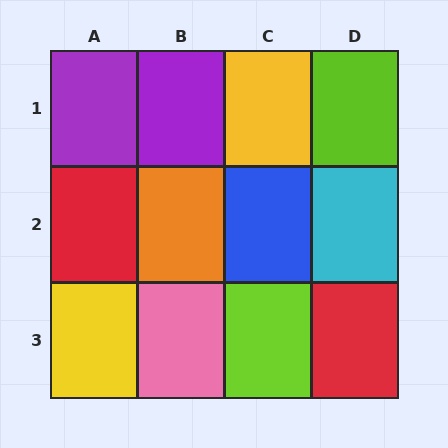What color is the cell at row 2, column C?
Blue.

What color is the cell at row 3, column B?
Pink.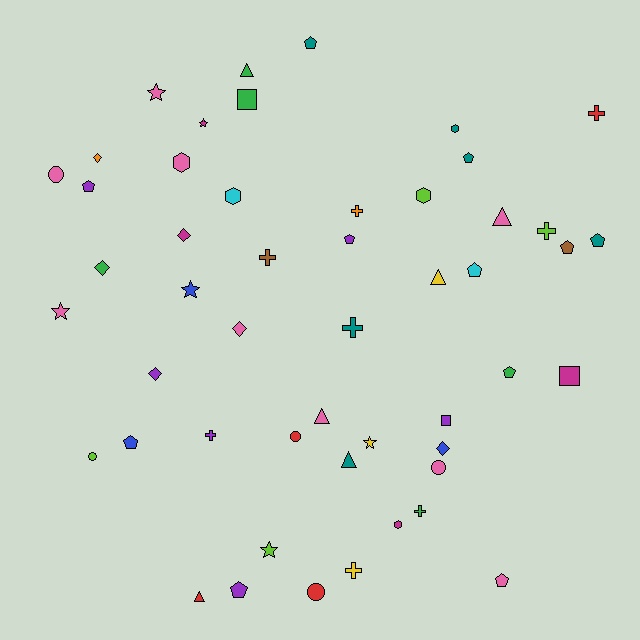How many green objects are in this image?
There are 5 green objects.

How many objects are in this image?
There are 50 objects.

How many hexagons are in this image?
There are 5 hexagons.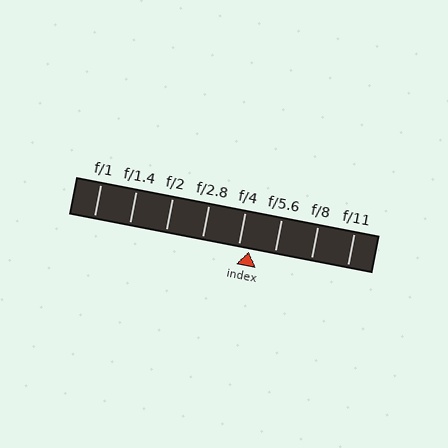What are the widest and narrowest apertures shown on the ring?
The widest aperture shown is f/1 and the narrowest is f/11.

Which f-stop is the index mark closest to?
The index mark is closest to f/4.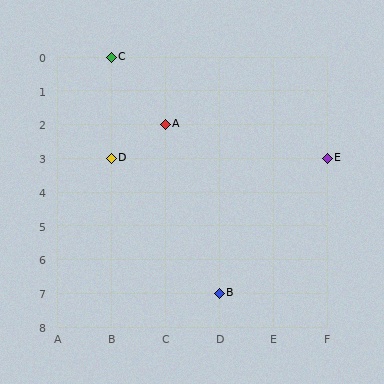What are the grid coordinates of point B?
Point B is at grid coordinates (D, 7).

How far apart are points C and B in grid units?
Points C and B are 2 columns and 7 rows apart (about 7.3 grid units diagonally).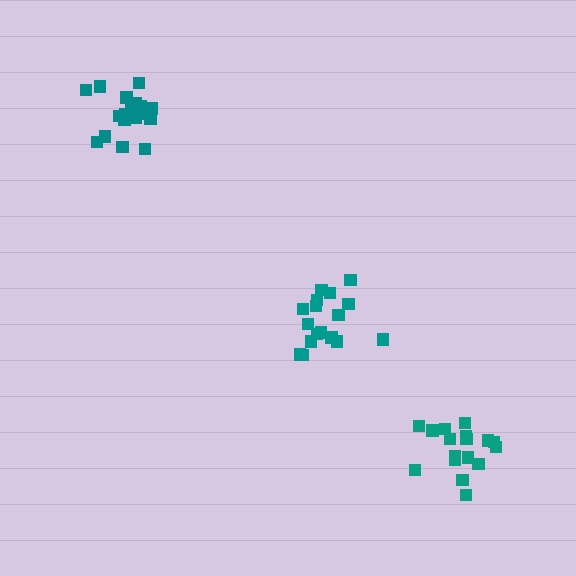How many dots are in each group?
Group 1: 18 dots, Group 2: 17 dots, Group 3: 19 dots (54 total).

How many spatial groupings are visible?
There are 3 spatial groupings.